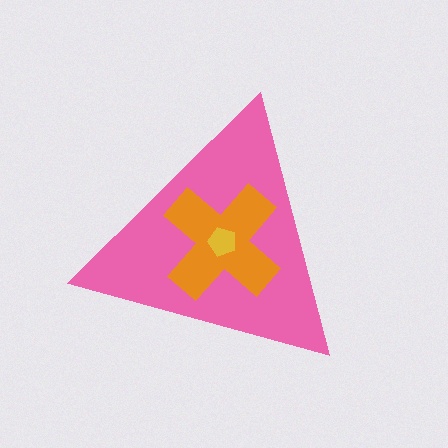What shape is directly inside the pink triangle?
The orange cross.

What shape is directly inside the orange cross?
The yellow pentagon.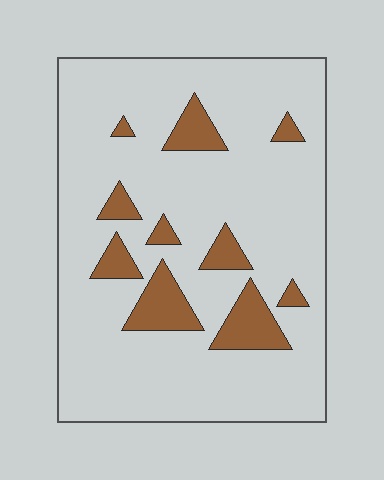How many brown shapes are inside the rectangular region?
10.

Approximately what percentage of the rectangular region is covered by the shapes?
Approximately 15%.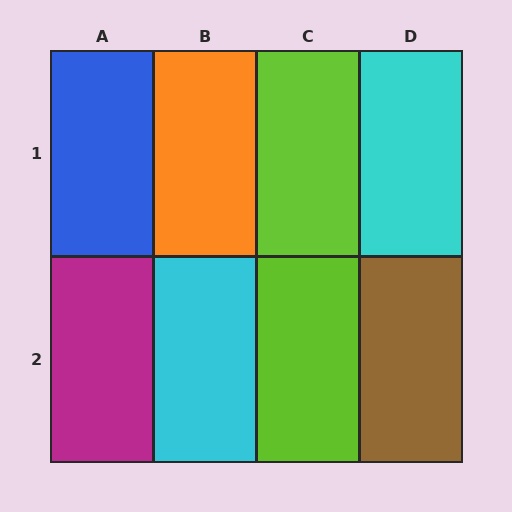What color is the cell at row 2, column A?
Magenta.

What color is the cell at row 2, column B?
Cyan.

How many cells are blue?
1 cell is blue.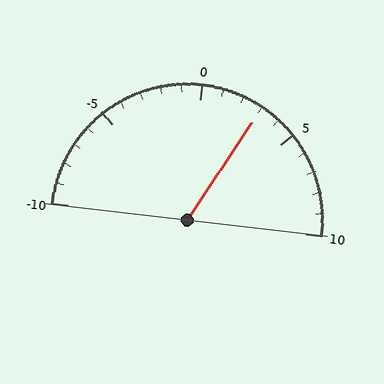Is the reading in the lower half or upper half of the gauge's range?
The reading is in the upper half of the range (-10 to 10).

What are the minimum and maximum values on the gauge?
The gauge ranges from -10 to 10.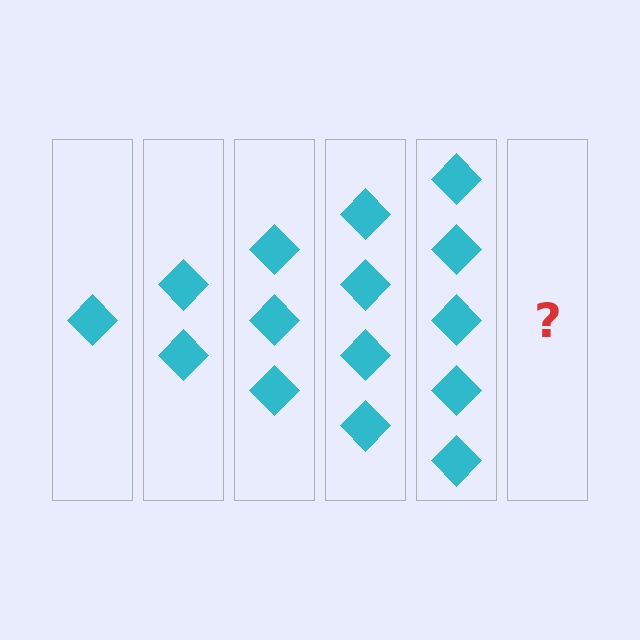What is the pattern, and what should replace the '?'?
The pattern is that each step adds one more diamond. The '?' should be 6 diamonds.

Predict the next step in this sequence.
The next step is 6 diamonds.